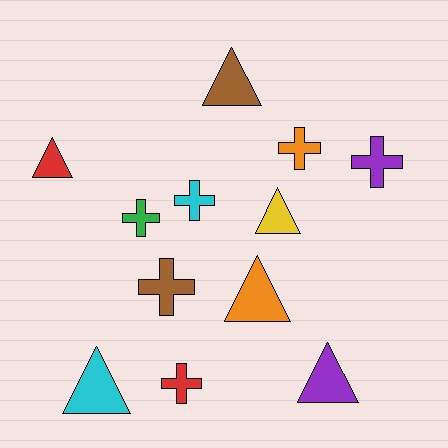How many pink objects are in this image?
There are no pink objects.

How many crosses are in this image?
There are 6 crosses.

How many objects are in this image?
There are 12 objects.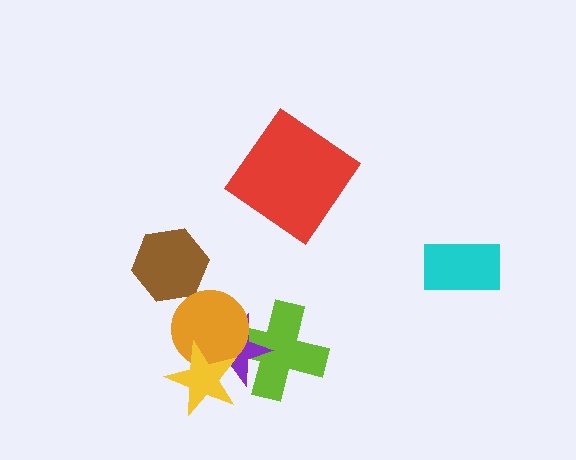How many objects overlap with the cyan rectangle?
0 objects overlap with the cyan rectangle.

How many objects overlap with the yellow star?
2 objects overlap with the yellow star.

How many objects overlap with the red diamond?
0 objects overlap with the red diamond.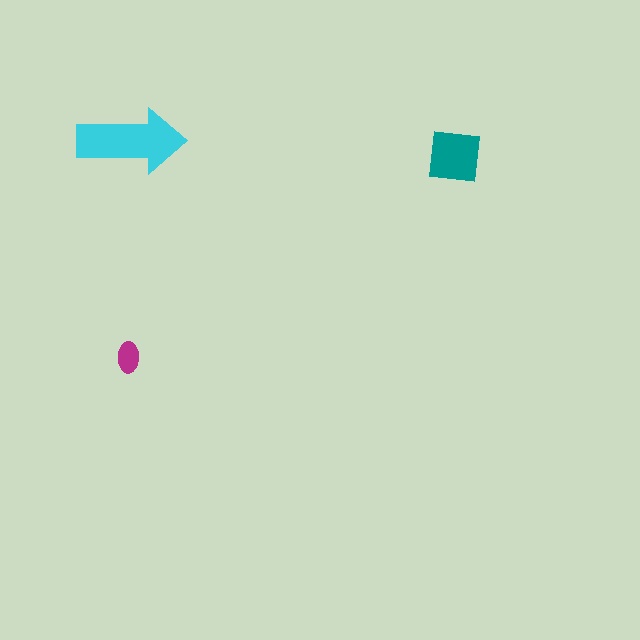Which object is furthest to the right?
The teal square is rightmost.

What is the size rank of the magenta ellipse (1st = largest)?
3rd.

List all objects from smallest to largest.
The magenta ellipse, the teal square, the cyan arrow.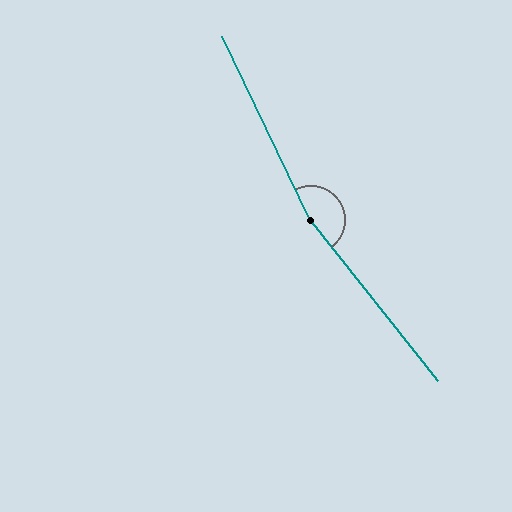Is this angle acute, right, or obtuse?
It is obtuse.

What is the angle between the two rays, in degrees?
Approximately 167 degrees.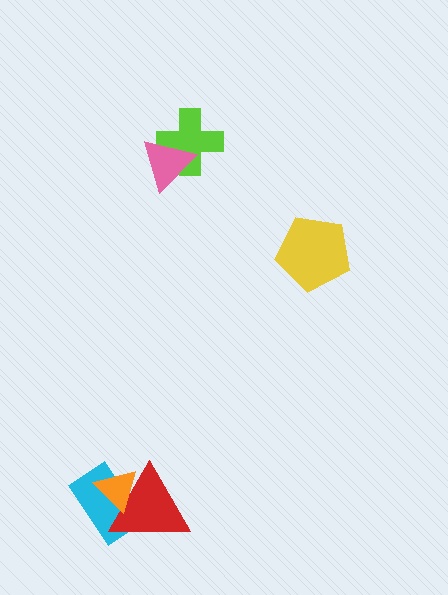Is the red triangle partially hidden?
Yes, it is partially covered by another shape.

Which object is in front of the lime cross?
The pink triangle is in front of the lime cross.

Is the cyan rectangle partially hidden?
Yes, it is partially covered by another shape.